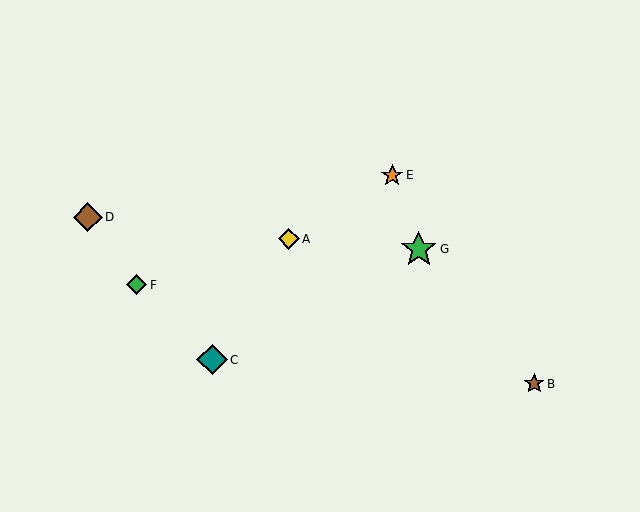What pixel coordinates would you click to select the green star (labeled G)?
Click at (419, 249) to select the green star G.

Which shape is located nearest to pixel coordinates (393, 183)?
The orange star (labeled E) at (392, 175) is nearest to that location.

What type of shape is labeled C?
Shape C is a teal diamond.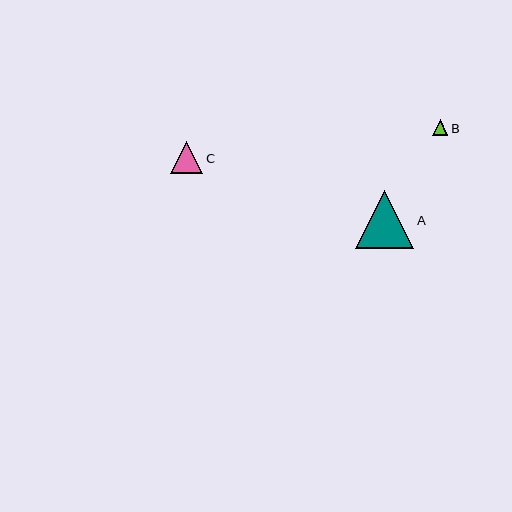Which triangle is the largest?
Triangle A is the largest with a size of approximately 58 pixels.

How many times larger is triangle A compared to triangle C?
Triangle A is approximately 1.8 times the size of triangle C.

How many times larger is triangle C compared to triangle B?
Triangle C is approximately 2.1 times the size of triangle B.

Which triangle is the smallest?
Triangle B is the smallest with a size of approximately 16 pixels.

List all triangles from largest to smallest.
From largest to smallest: A, C, B.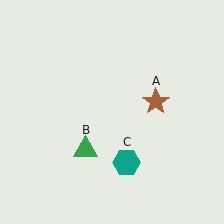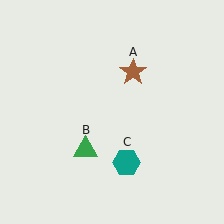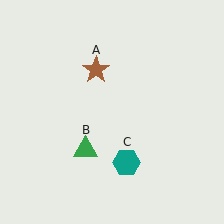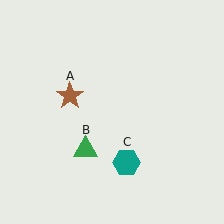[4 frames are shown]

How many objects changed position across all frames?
1 object changed position: brown star (object A).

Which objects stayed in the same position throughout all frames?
Green triangle (object B) and teal hexagon (object C) remained stationary.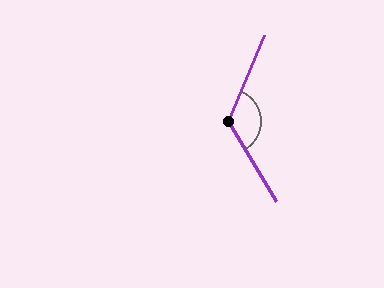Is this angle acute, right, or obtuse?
It is obtuse.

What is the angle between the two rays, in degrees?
Approximately 125 degrees.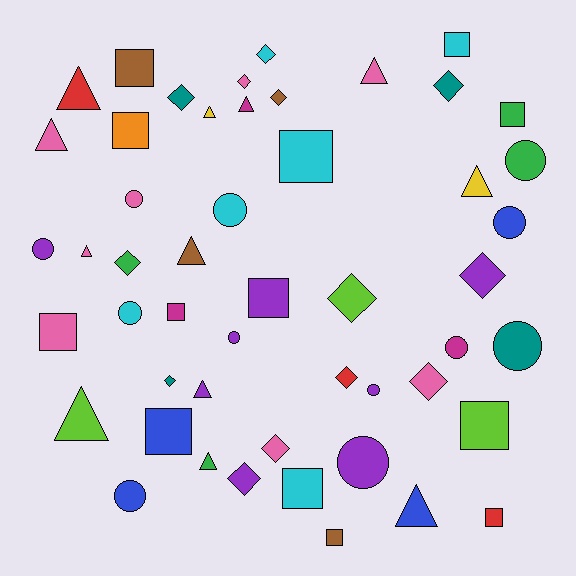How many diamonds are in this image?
There are 13 diamonds.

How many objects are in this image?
There are 50 objects.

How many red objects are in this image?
There are 3 red objects.